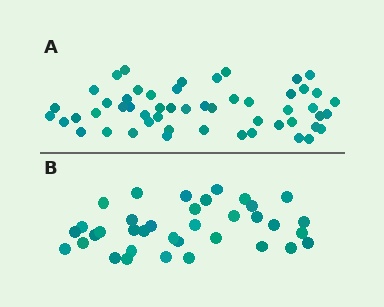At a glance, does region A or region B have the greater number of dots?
Region A (the top region) has more dots.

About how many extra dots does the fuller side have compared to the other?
Region A has approximately 15 more dots than region B.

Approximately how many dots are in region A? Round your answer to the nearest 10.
About 50 dots. (The exact count is 53, which rounds to 50.)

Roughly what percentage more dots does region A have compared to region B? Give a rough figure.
About 45% more.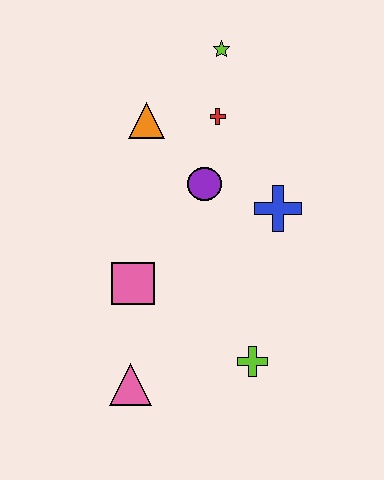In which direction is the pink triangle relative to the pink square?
The pink triangle is below the pink square.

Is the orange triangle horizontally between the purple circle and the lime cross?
No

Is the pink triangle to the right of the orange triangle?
No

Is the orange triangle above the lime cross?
Yes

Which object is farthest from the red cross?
The pink triangle is farthest from the red cross.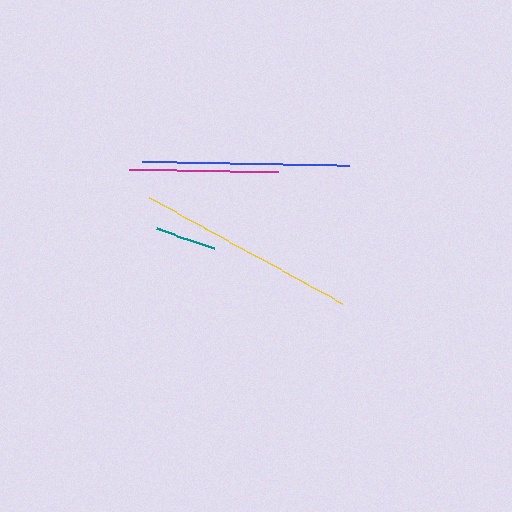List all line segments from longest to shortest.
From longest to shortest: yellow, blue, magenta, teal.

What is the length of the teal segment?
The teal segment is approximately 60 pixels long.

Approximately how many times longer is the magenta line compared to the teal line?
The magenta line is approximately 2.5 times the length of the teal line.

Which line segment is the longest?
The yellow line is the longest at approximately 220 pixels.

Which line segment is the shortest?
The teal line is the shortest at approximately 60 pixels.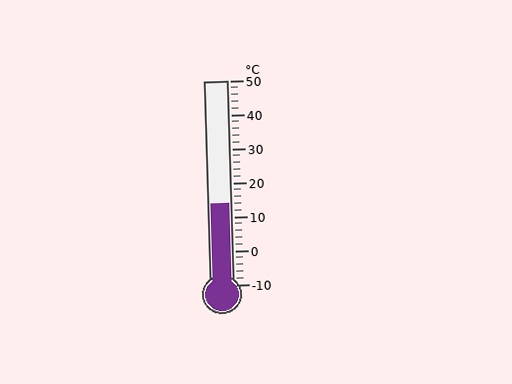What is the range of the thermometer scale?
The thermometer scale ranges from -10°C to 50°C.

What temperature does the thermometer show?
The thermometer shows approximately 14°C.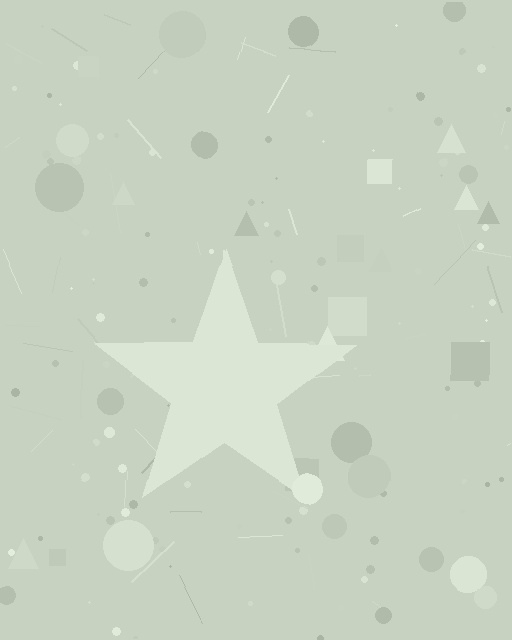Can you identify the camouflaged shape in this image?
The camouflaged shape is a star.